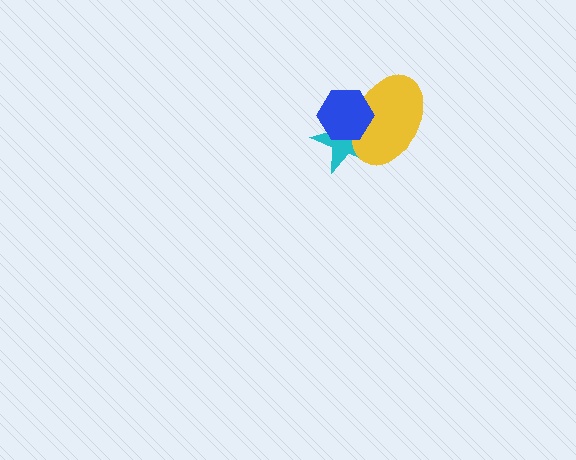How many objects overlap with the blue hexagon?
2 objects overlap with the blue hexagon.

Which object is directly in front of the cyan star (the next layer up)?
The yellow ellipse is directly in front of the cyan star.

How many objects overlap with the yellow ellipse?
2 objects overlap with the yellow ellipse.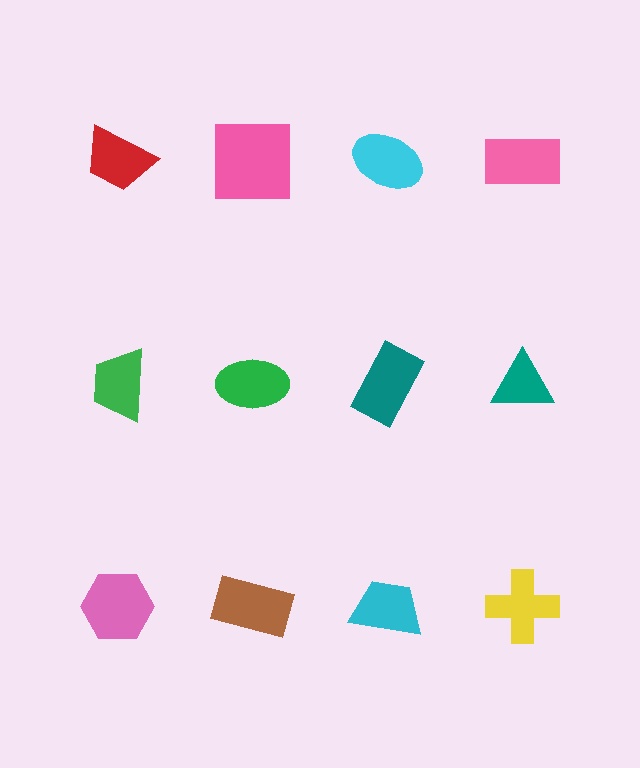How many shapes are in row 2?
4 shapes.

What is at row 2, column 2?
A green ellipse.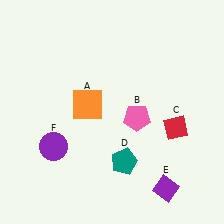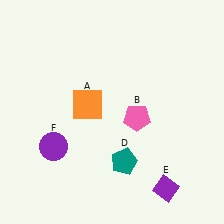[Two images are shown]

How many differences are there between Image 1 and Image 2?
There is 1 difference between the two images.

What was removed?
The red diamond (C) was removed in Image 2.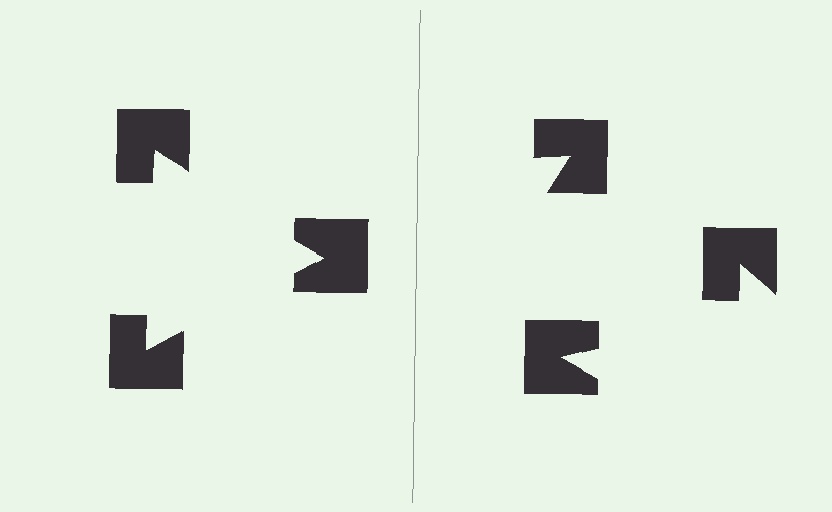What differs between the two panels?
The notched squares are positioned identically on both sides; only the wedge orientations differ. On the left they align to a triangle; on the right they are misaligned.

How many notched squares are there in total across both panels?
6 — 3 on each side.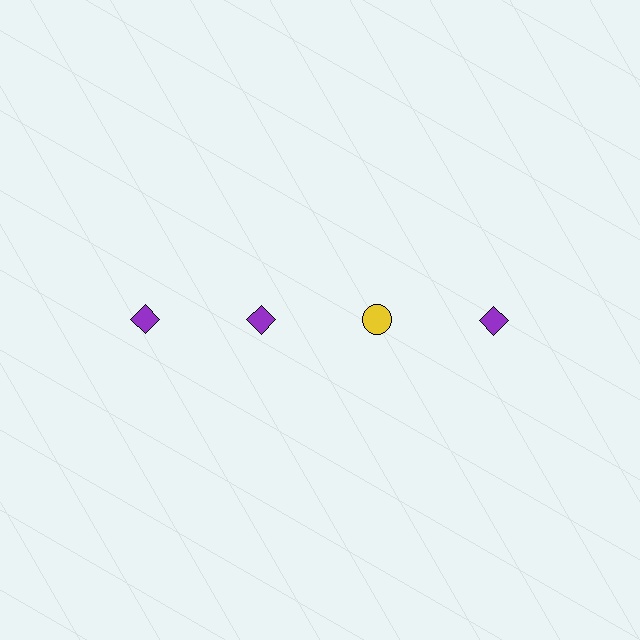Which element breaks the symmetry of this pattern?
The yellow circle in the top row, center column breaks the symmetry. All other shapes are purple diamonds.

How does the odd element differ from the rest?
It differs in both color (yellow instead of purple) and shape (circle instead of diamond).